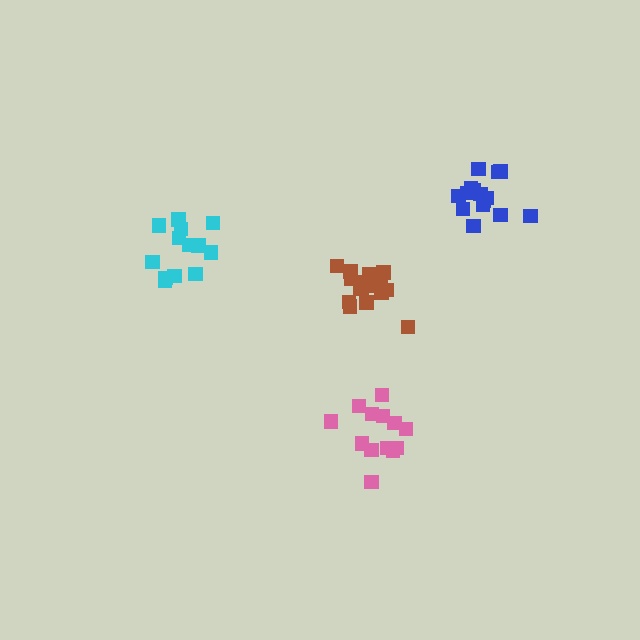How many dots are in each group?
Group 1: 13 dots, Group 2: 16 dots, Group 3: 13 dots, Group 4: 15 dots (57 total).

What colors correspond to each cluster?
The clusters are colored: cyan, brown, pink, blue.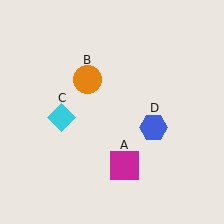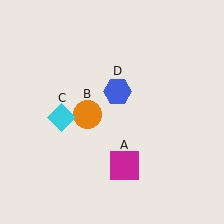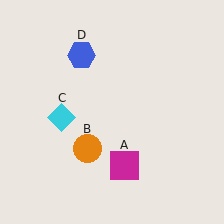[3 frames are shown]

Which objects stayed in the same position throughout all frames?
Magenta square (object A) and cyan diamond (object C) remained stationary.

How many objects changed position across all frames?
2 objects changed position: orange circle (object B), blue hexagon (object D).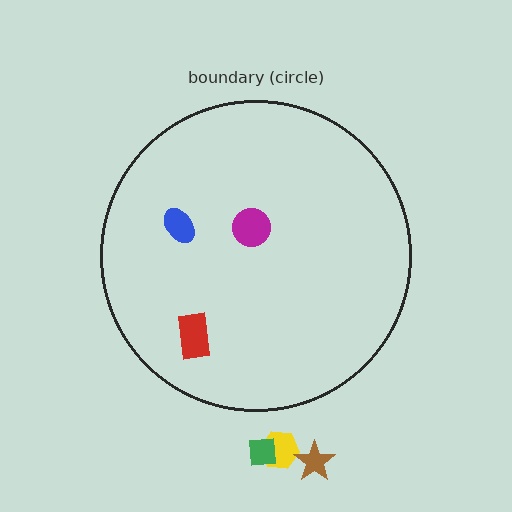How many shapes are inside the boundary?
3 inside, 3 outside.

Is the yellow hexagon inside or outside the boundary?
Outside.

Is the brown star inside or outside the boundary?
Outside.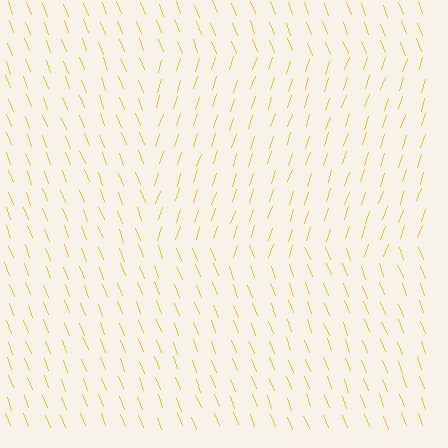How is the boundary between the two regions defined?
The boundary is defined purely by a change in line orientation (approximately 40 degrees difference). All lines are the same color and thickness.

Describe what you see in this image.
The image is filled with small yellow line segments. A rectangle region in the image has lines oriented differently from the surrounding lines, creating a visible texture boundary.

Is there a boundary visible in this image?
Yes, there is a texture boundary formed by a change in line orientation.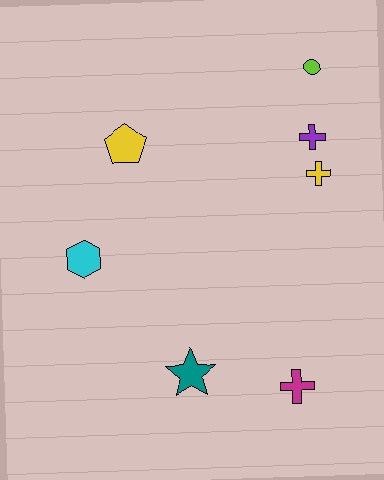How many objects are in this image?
There are 7 objects.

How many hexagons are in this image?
There is 1 hexagon.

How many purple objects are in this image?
There is 1 purple object.